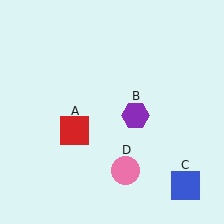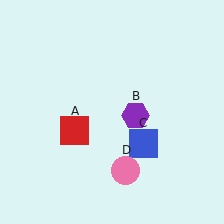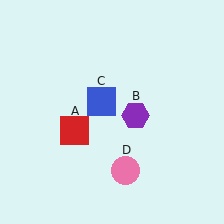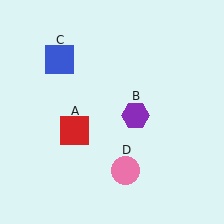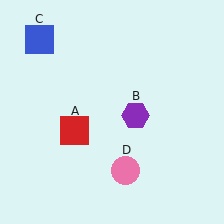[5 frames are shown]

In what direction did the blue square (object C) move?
The blue square (object C) moved up and to the left.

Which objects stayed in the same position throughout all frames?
Red square (object A) and purple hexagon (object B) and pink circle (object D) remained stationary.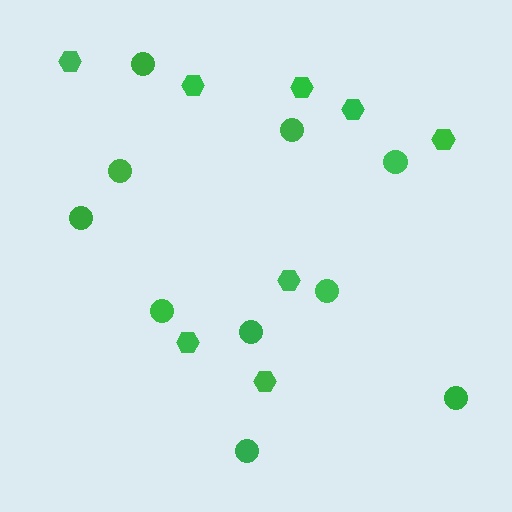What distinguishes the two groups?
There are 2 groups: one group of circles (10) and one group of hexagons (8).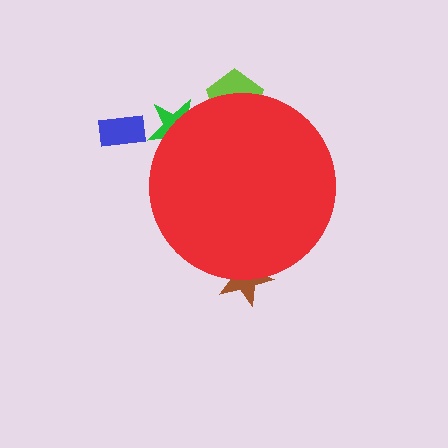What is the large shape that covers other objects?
A red circle.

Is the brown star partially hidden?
Yes, the brown star is partially hidden behind the red circle.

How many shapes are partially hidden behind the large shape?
3 shapes are partially hidden.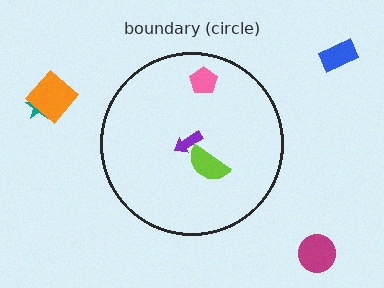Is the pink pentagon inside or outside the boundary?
Inside.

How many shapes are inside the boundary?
3 inside, 4 outside.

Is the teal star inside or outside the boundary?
Outside.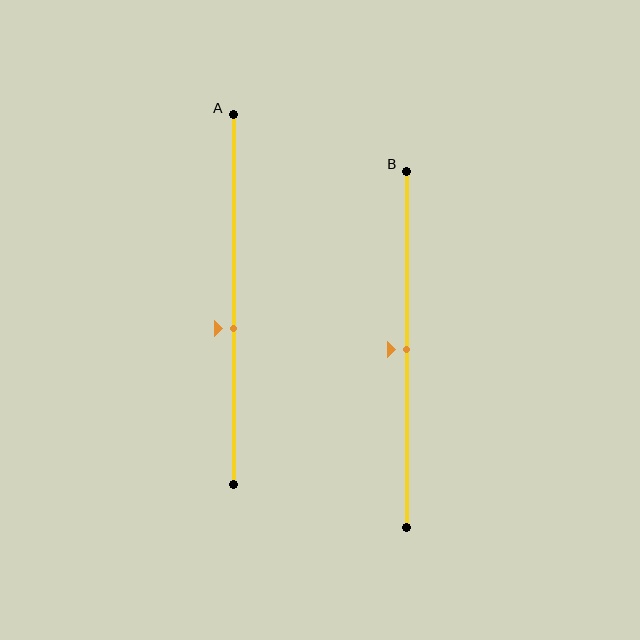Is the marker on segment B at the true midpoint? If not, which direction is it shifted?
Yes, the marker on segment B is at the true midpoint.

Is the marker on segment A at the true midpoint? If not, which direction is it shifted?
No, the marker on segment A is shifted downward by about 8% of the segment length.